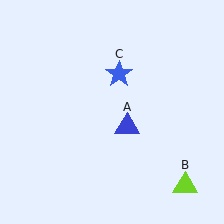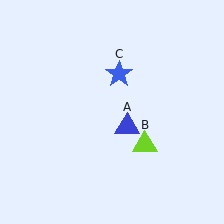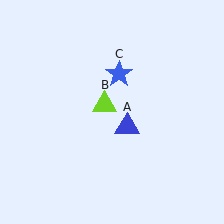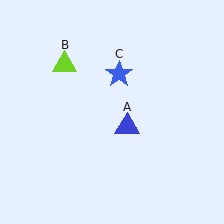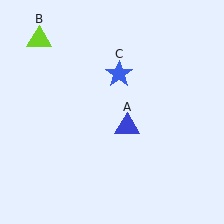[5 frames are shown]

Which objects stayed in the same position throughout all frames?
Blue triangle (object A) and blue star (object C) remained stationary.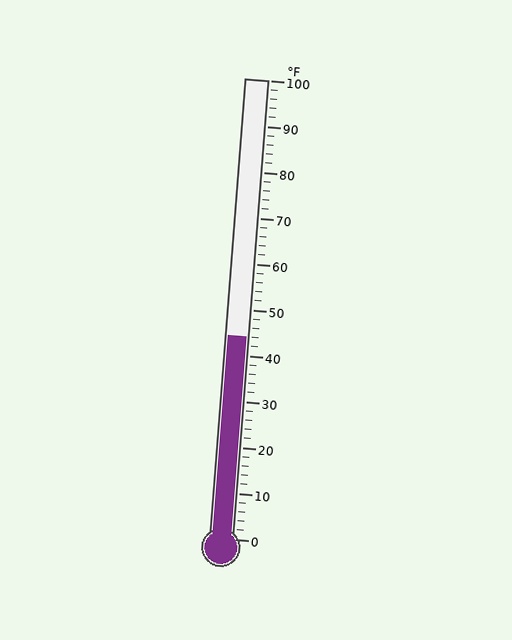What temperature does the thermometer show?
The thermometer shows approximately 44°F.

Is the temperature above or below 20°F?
The temperature is above 20°F.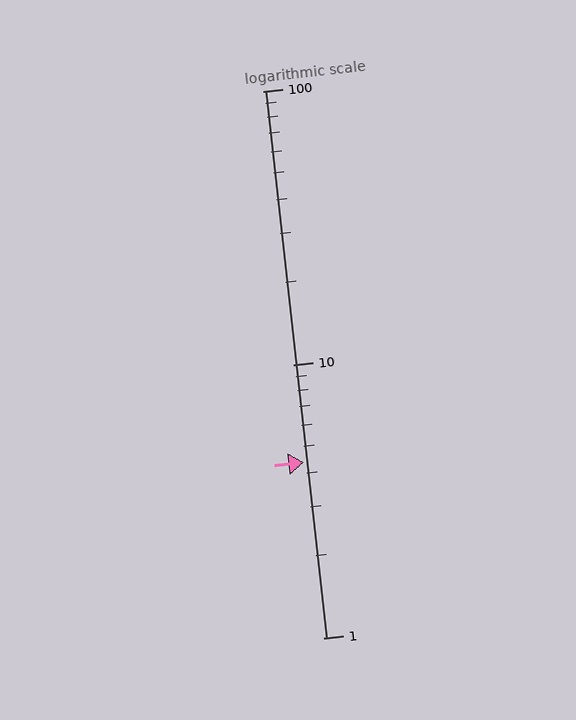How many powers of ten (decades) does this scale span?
The scale spans 2 decades, from 1 to 100.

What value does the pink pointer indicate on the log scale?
The pointer indicates approximately 4.4.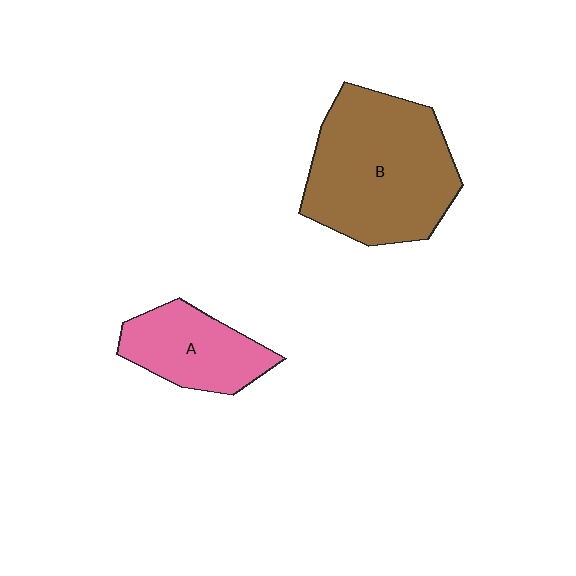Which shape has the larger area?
Shape B (brown).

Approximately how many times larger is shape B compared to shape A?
Approximately 2.0 times.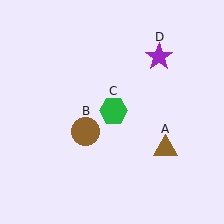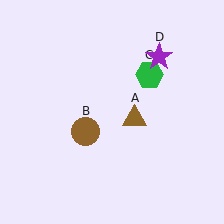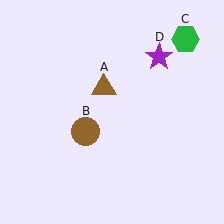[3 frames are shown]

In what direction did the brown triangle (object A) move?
The brown triangle (object A) moved up and to the left.